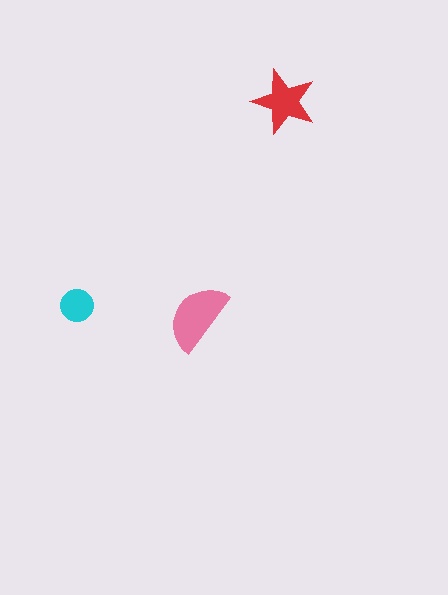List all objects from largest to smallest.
The pink semicircle, the red star, the cyan circle.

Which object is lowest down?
The pink semicircle is bottommost.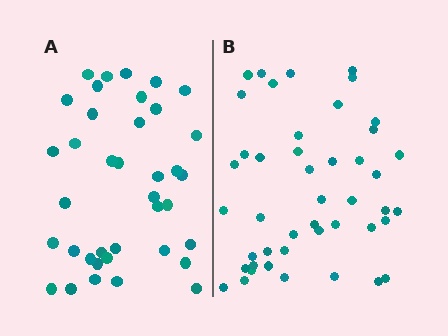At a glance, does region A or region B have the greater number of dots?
Region B (the right region) has more dots.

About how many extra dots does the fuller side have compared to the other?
Region B has roughly 8 or so more dots than region A.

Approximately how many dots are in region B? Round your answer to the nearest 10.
About 40 dots. (The exact count is 45, which rounds to 40.)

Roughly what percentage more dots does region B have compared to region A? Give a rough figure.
About 20% more.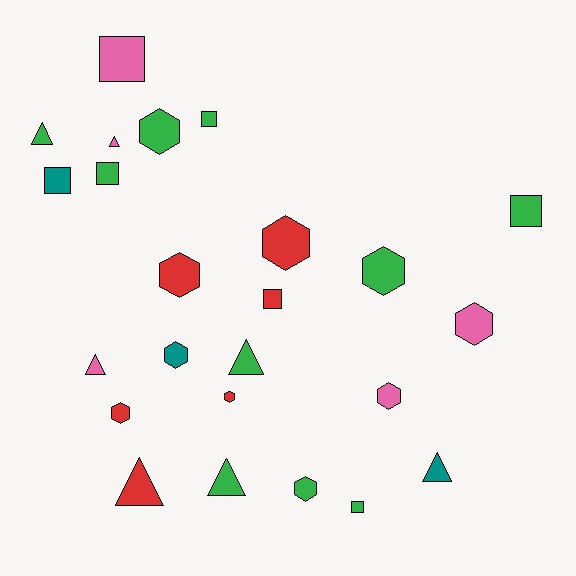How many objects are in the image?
There are 24 objects.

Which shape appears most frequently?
Hexagon, with 10 objects.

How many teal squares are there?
There is 1 teal square.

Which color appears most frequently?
Green, with 10 objects.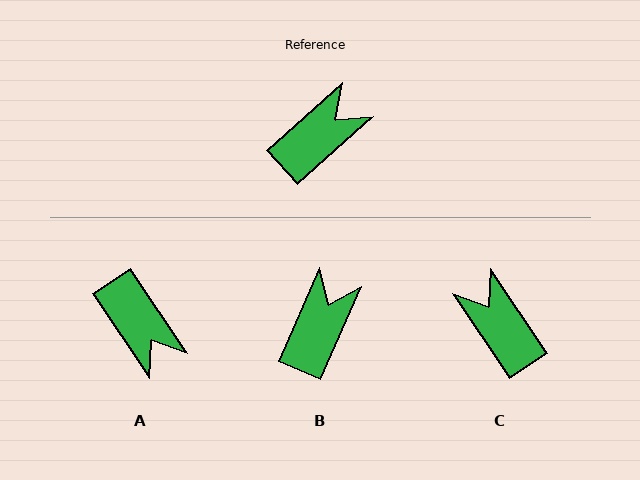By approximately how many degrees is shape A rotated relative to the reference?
Approximately 99 degrees clockwise.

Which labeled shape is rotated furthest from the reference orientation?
A, about 99 degrees away.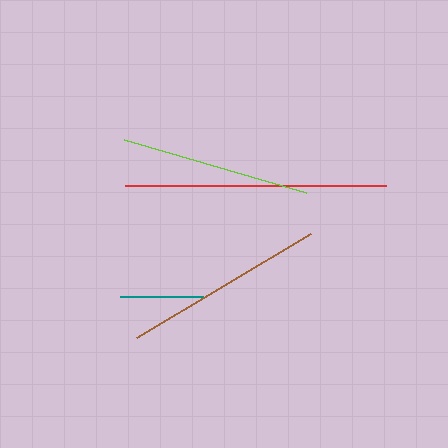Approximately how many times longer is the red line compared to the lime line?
The red line is approximately 1.4 times the length of the lime line.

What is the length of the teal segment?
The teal segment is approximately 83 pixels long.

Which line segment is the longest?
The red line is the longest at approximately 261 pixels.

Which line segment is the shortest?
The teal line is the shortest at approximately 83 pixels.